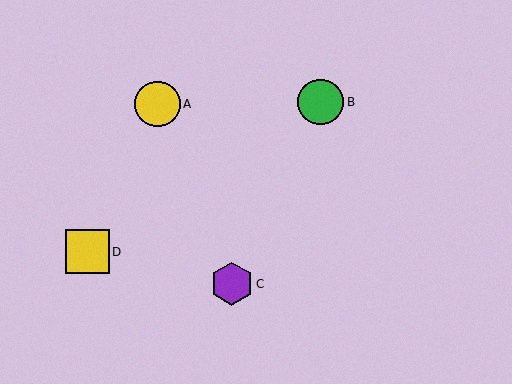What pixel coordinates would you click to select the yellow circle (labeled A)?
Click at (158, 104) to select the yellow circle A.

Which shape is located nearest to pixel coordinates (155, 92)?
The yellow circle (labeled A) at (158, 104) is nearest to that location.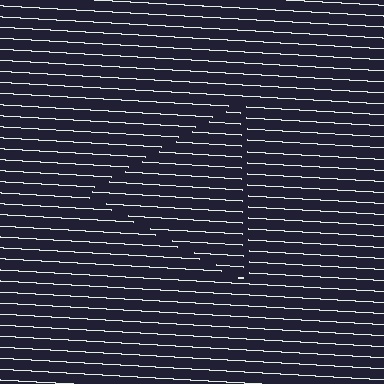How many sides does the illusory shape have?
3 sides — the line-ends trace a triangle.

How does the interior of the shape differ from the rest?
The interior of the shape contains the same grating, shifted by half a period — the contour is defined by the phase discontinuity where line-ends from the inner and outer gratings abut.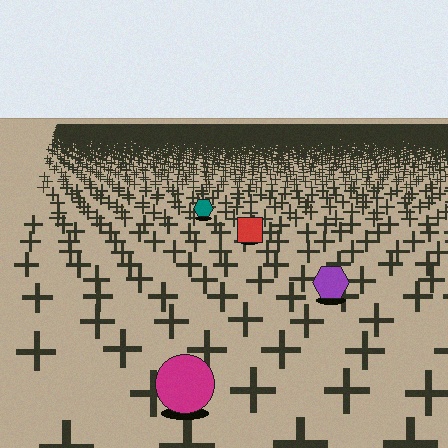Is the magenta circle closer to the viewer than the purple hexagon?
Yes. The magenta circle is closer — you can tell from the texture gradient: the ground texture is coarser near it.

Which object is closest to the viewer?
The magenta circle is closest. The texture marks near it are larger and more spread out.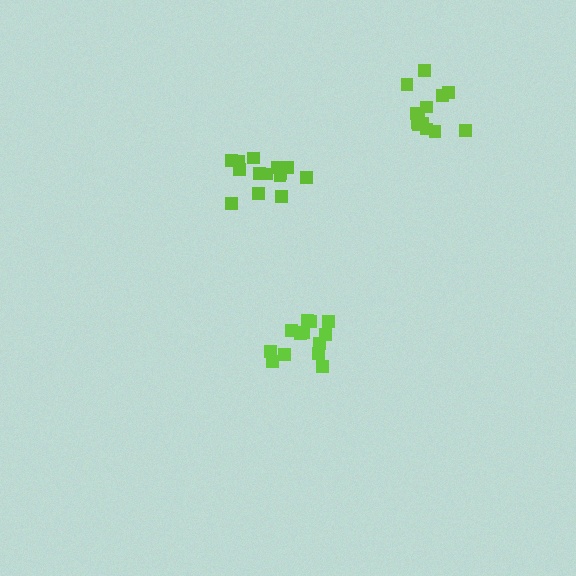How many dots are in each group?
Group 1: 14 dots, Group 2: 13 dots, Group 3: 14 dots (41 total).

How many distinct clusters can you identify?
There are 3 distinct clusters.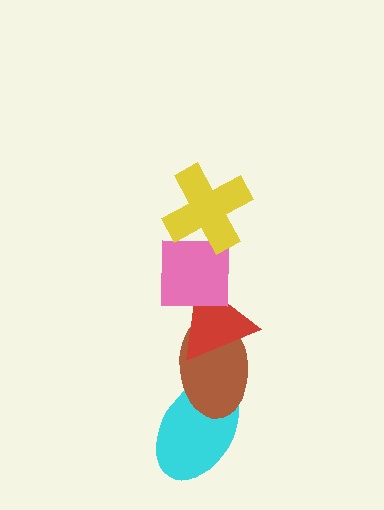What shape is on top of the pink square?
The yellow cross is on top of the pink square.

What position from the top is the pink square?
The pink square is 2nd from the top.